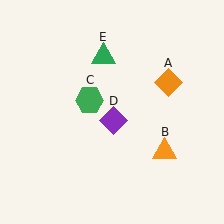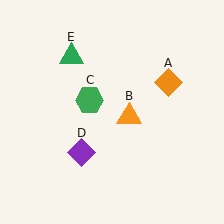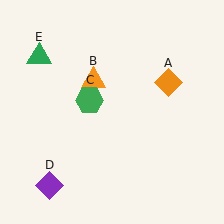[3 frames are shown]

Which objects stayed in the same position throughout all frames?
Orange diamond (object A) and green hexagon (object C) remained stationary.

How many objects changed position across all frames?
3 objects changed position: orange triangle (object B), purple diamond (object D), green triangle (object E).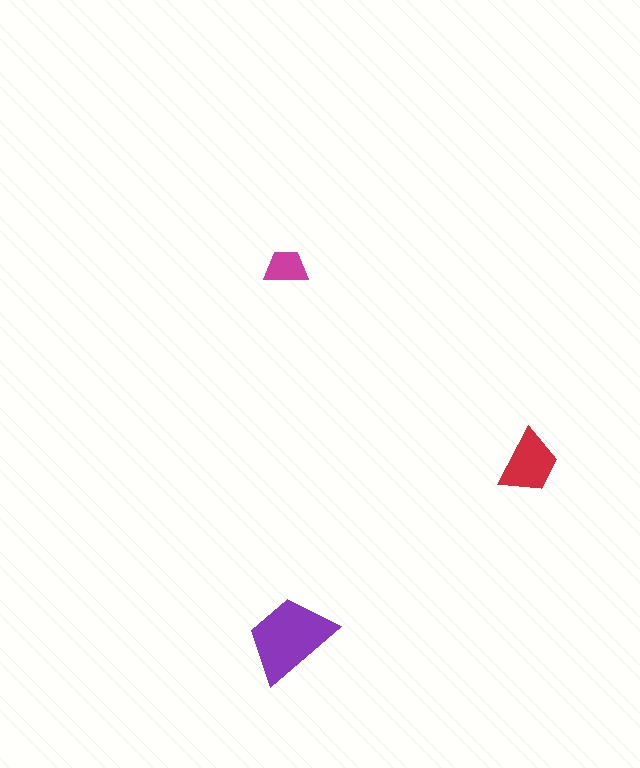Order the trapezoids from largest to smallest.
the purple one, the red one, the magenta one.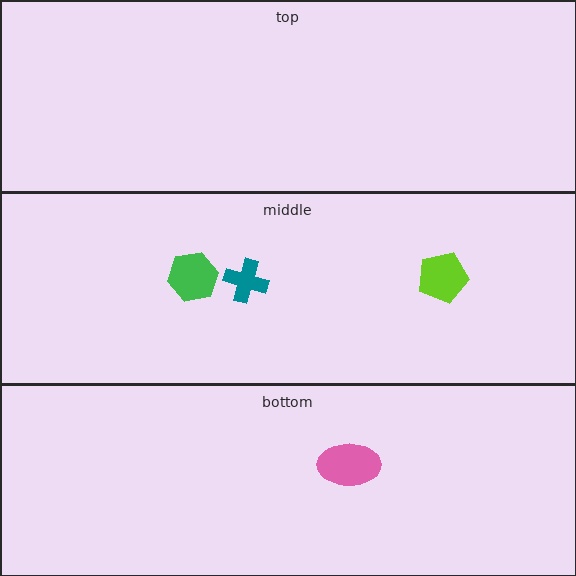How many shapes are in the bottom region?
1.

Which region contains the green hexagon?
The middle region.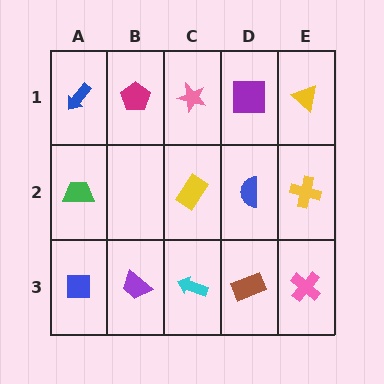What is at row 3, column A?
A blue square.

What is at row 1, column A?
A blue arrow.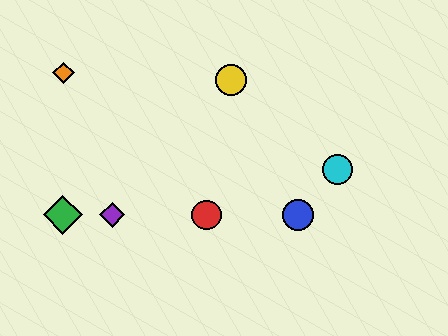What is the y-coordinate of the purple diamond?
The purple diamond is at y≈215.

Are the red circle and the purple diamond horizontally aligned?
Yes, both are at y≈215.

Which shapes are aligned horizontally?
The red circle, the blue circle, the green diamond, the purple diamond are aligned horizontally.